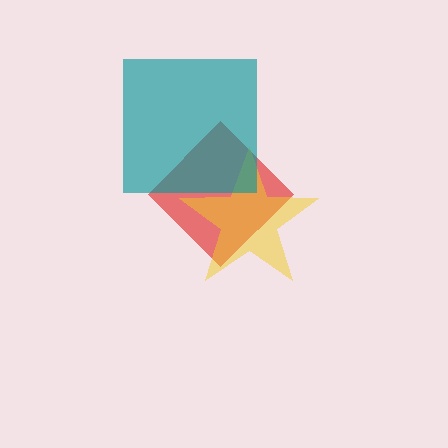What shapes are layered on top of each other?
The layered shapes are: a red diamond, a yellow star, a teal square.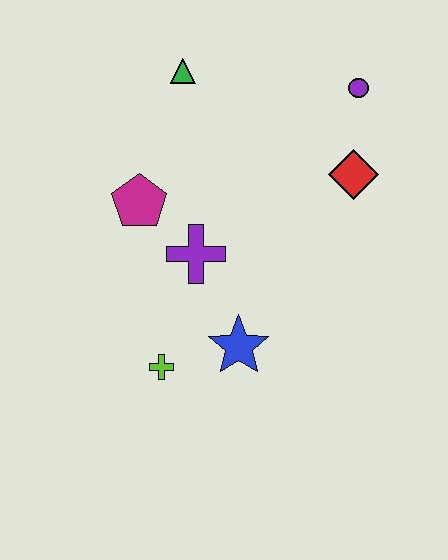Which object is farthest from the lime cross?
The purple circle is farthest from the lime cross.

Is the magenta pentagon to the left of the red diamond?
Yes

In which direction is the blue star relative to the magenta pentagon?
The blue star is below the magenta pentagon.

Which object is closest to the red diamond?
The purple circle is closest to the red diamond.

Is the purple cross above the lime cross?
Yes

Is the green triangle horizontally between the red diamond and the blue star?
No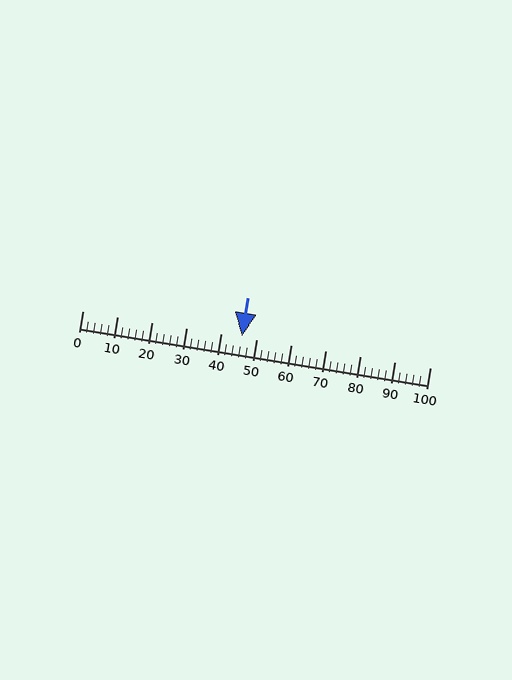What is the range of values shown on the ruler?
The ruler shows values from 0 to 100.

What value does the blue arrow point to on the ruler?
The blue arrow points to approximately 46.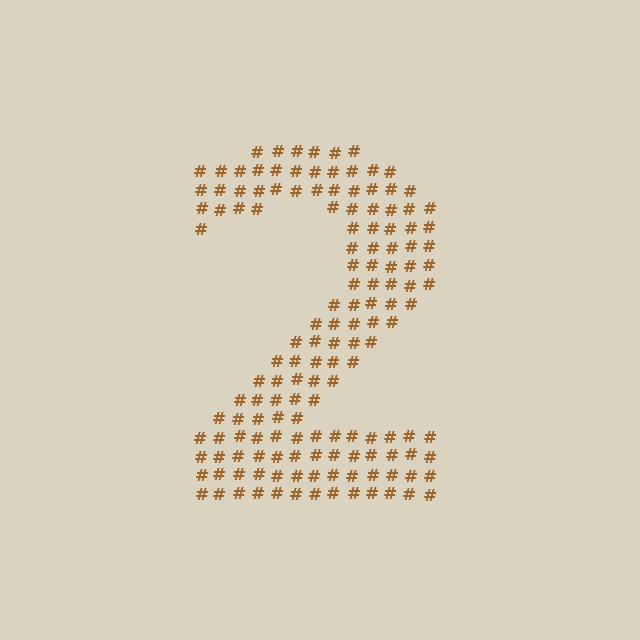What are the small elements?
The small elements are hash symbols.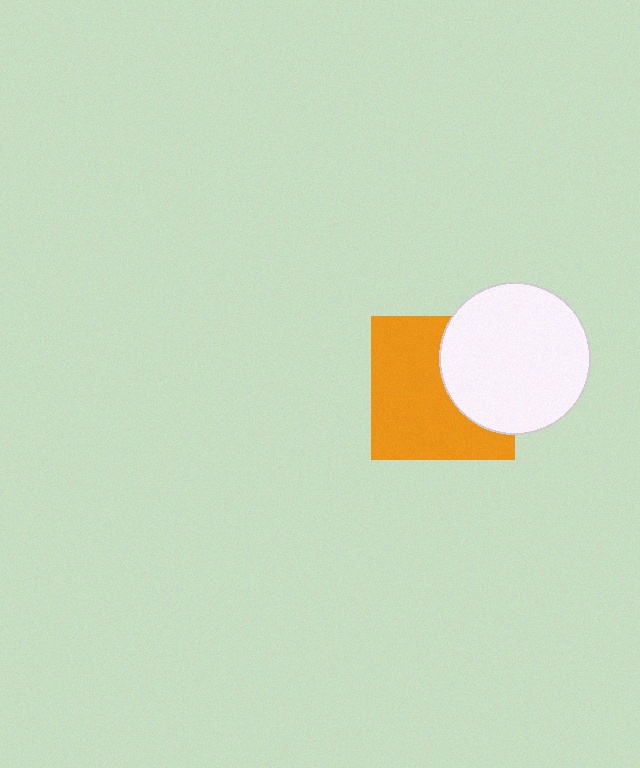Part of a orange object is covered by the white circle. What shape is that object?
It is a square.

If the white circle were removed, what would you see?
You would see the complete orange square.